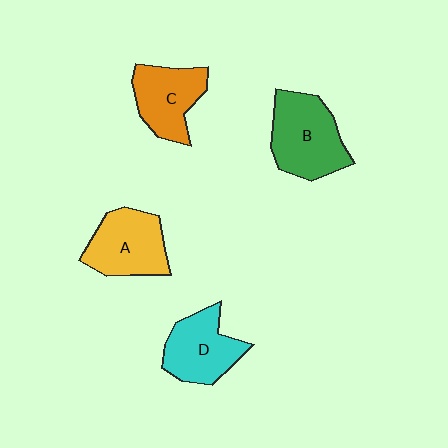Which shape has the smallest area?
Shape C (orange).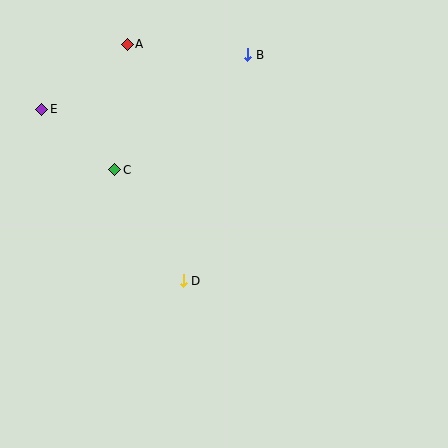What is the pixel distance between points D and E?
The distance between D and E is 223 pixels.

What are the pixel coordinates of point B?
Point B is at (248, 55).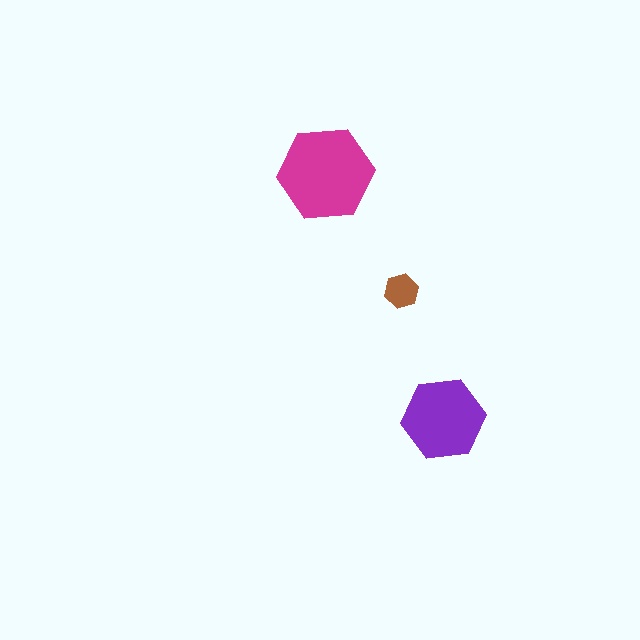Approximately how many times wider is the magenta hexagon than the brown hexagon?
About 2.5 times wider.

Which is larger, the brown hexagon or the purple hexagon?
The purple one.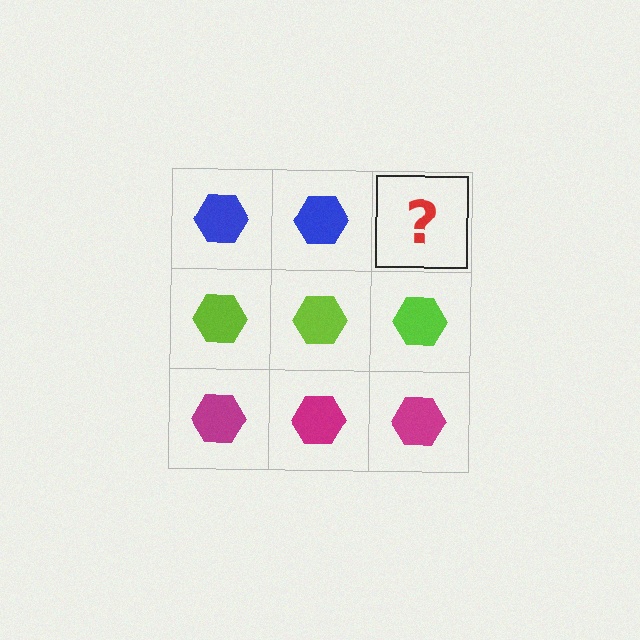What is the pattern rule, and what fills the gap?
The rule is that each row has a consistent color. The gap should be filled with a blue hexagon.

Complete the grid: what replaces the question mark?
The question mark should be replaced with a blue hexagon.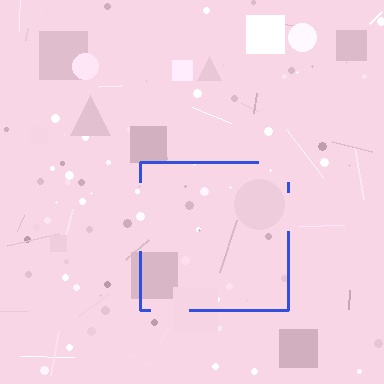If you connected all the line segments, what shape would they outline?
They would outline a square.